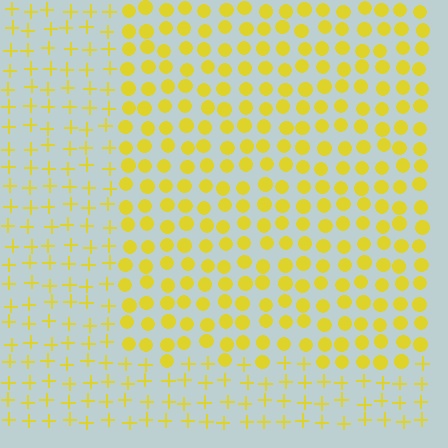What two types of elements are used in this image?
The image uses circles inside the rectangle region and plus signs outside it.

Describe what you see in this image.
The image is filled with small yellow elements arranged in a uniform grid. A rectangle-shaped region contains circles, while the surrounding area contains plus signs. The boundary is defined purely by the change in element shape.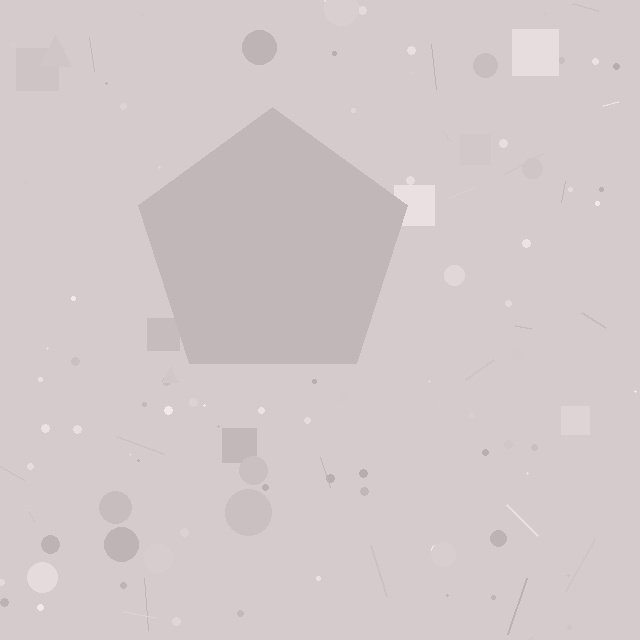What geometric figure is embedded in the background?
A pentagon is embedded in the background.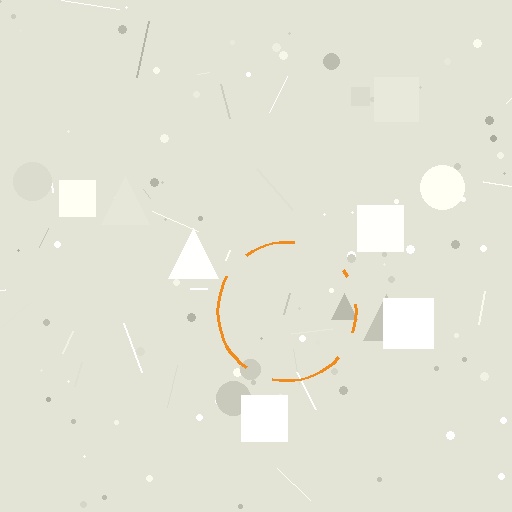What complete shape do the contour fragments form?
The contour fragments form a circle.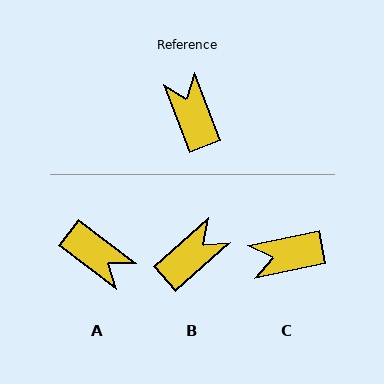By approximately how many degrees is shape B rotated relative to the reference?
Approximately 69 degrees clockwise.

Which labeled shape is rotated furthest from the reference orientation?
A, about 148 degrees away.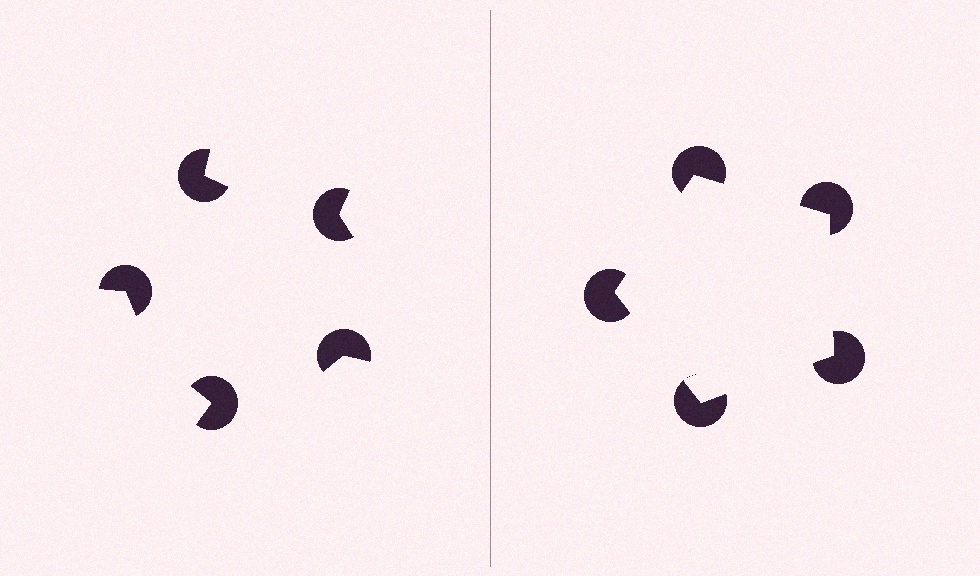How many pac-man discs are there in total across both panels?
10 — 5 on each side.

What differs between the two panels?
The pac-man discs are positioned identically on both sides; only the wedge orientations differ. On the right they align to a pentagon; on the left they are misaligned.